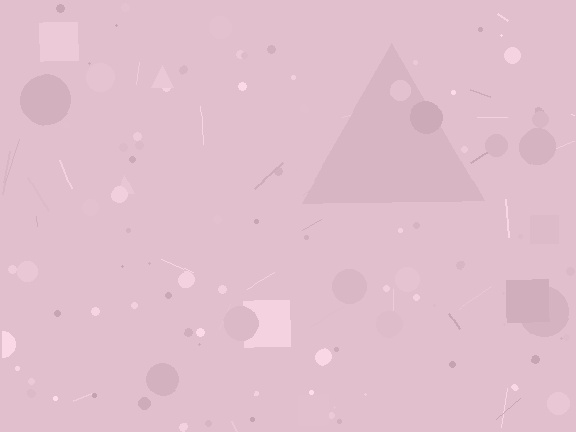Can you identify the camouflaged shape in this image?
The camouflaged shape is a triangle.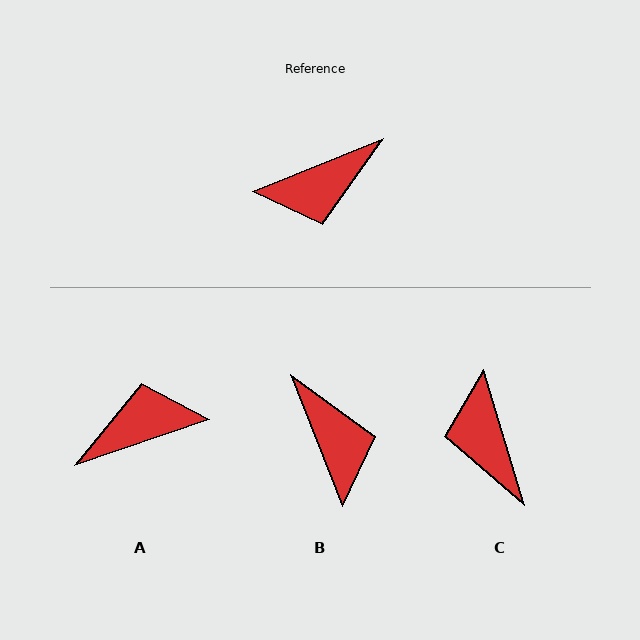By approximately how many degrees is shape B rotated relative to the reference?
Approximately 90 degrees counter-clockwise.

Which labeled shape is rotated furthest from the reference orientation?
A, about 177 degrees away.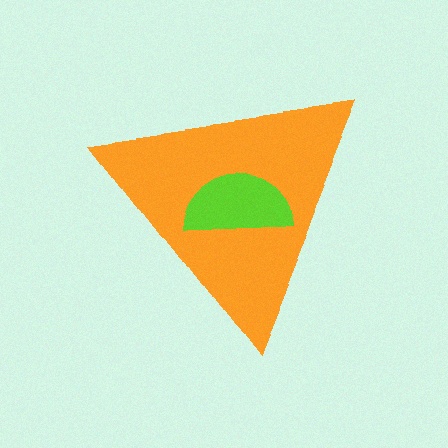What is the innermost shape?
The lime semicircle.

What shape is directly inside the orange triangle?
The lime semicircle.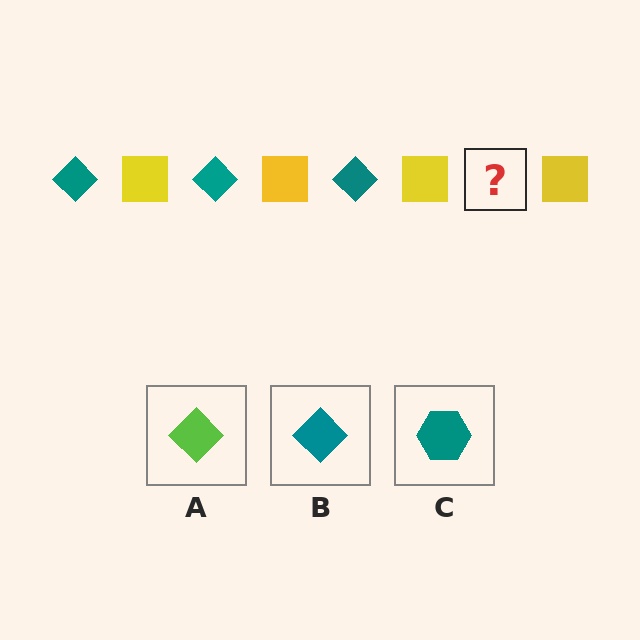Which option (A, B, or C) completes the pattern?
B.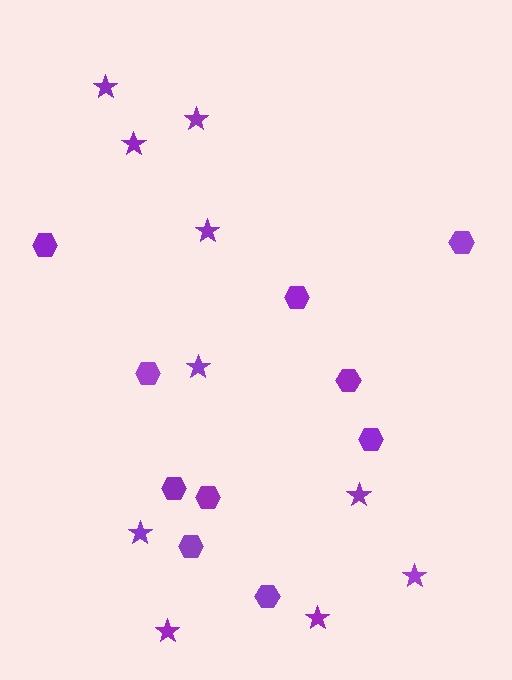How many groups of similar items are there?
There are 2 groups: one group of hexagons (10) and one group of stars (10).